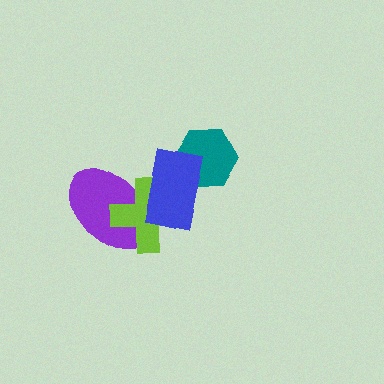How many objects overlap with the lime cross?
2 objects overlap with the lime cross.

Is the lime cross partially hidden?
Yes, it is partially covered by another shape.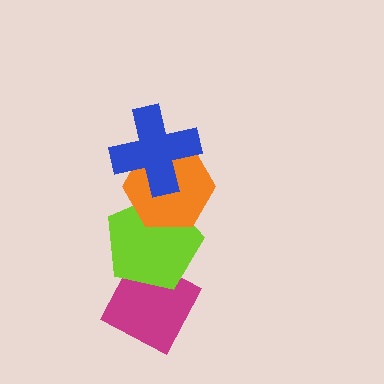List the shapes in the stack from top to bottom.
From top to bottom: the blue cross, the orange hexagon, the lime pentagon, the magenta diamond.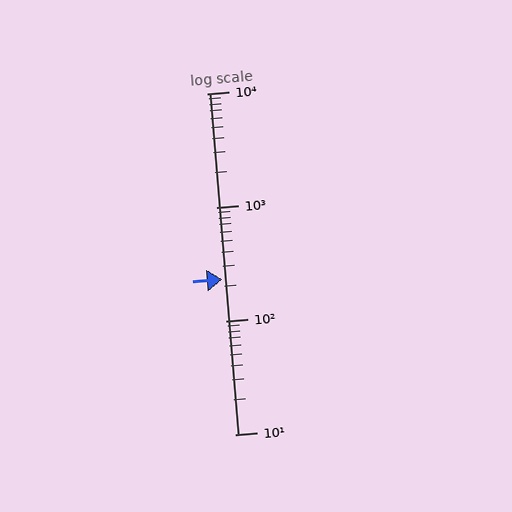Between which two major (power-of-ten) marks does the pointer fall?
The pointer is between 100 and 1000.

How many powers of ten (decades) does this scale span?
The scale spans 3 decades, from 10 to 10000.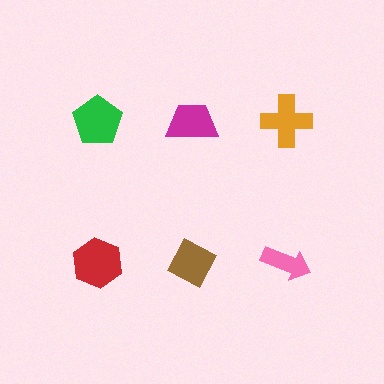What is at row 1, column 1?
A green pentagon.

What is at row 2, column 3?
A pink arrow.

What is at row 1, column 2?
A magenta trapezoid.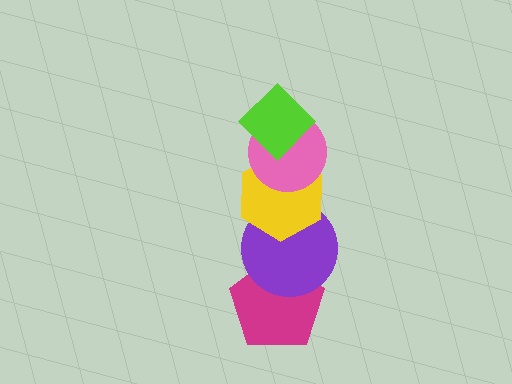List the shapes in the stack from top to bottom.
From top to bottom: the lime diamond, the pink circle, the yellow hexagon, the purple circle, the magenta pentagon.